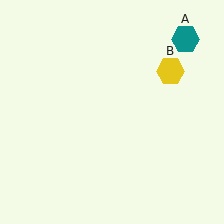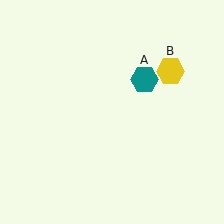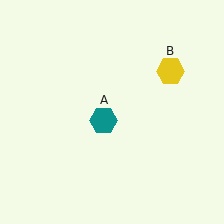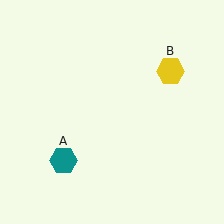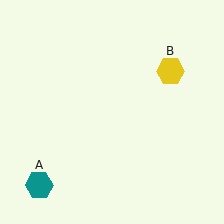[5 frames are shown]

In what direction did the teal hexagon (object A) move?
The teal hexagon (object A) moved down and to the left.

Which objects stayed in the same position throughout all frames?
Yellow hexagon (object B) remained stationary.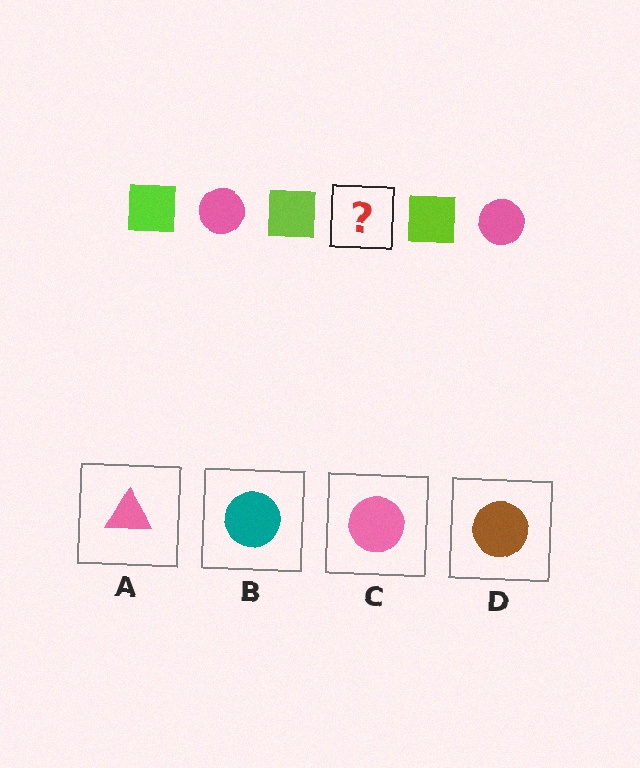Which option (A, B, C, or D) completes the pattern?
C.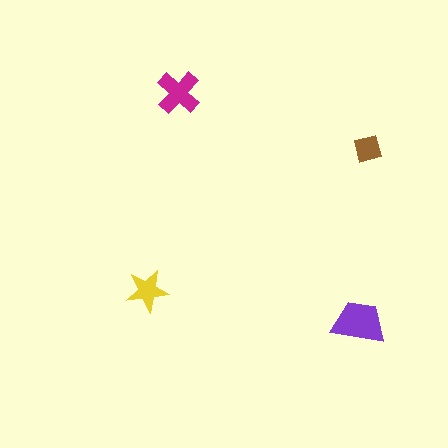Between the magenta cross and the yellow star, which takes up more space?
The magenta cross.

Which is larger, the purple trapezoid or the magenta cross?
The purple trapezoid.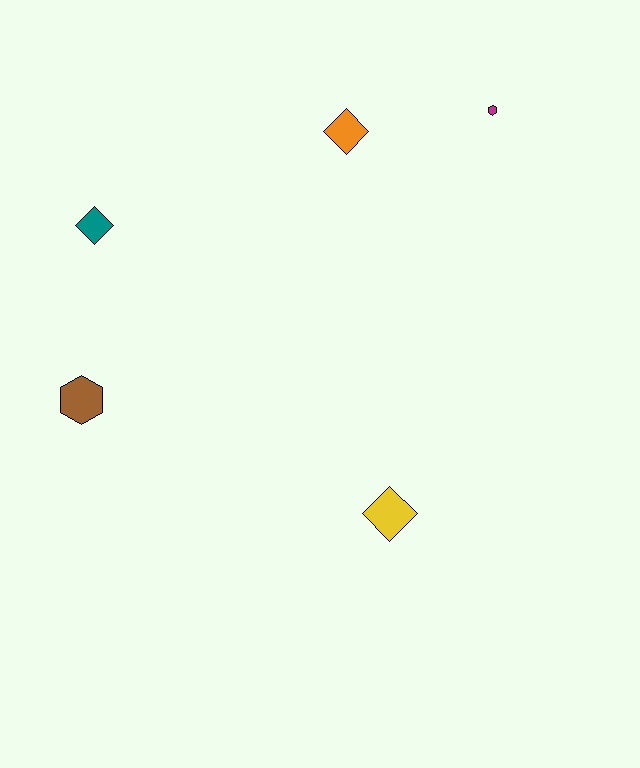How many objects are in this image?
There are 5 objects.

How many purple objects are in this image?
There are no purple objects.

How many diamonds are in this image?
There are 3 diamonds.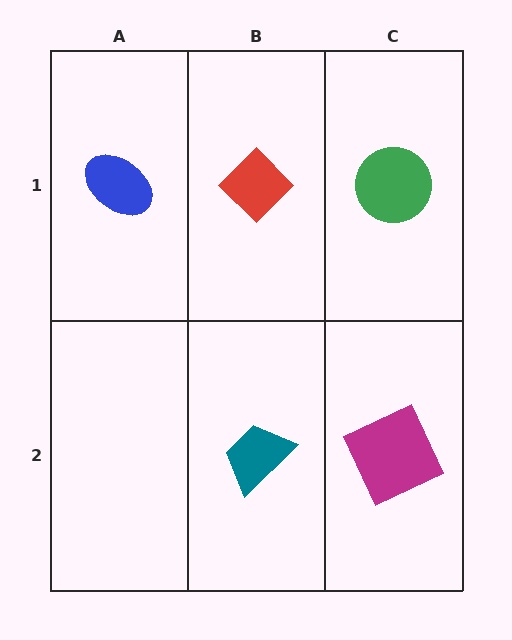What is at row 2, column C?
A magenta square.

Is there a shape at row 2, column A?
No, that cell is empty.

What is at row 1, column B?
A red diamond.